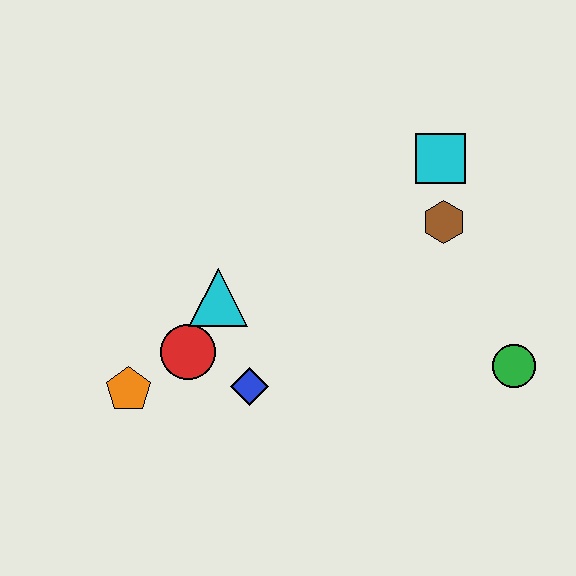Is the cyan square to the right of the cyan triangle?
Yes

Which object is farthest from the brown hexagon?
The orange pentagon is farthest from the brown hexagon.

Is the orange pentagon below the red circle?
Yes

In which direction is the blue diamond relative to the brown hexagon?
The blue diamond is to the left of the brown hexagon.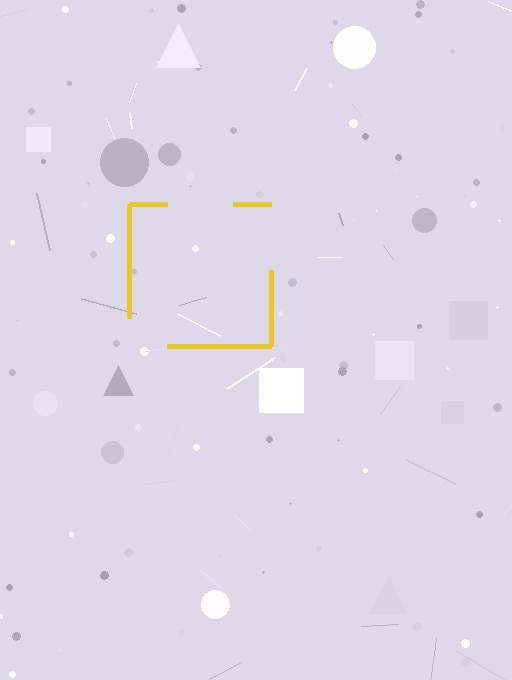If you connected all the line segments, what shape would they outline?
They would outline a square.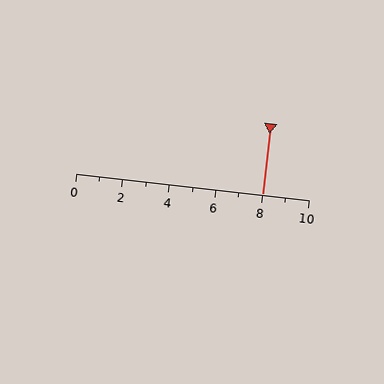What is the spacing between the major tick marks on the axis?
The major ticks are spaced 2 apart.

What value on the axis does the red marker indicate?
The marker indicates approximately 8.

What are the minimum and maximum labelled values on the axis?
The axis runs from 0 to 10.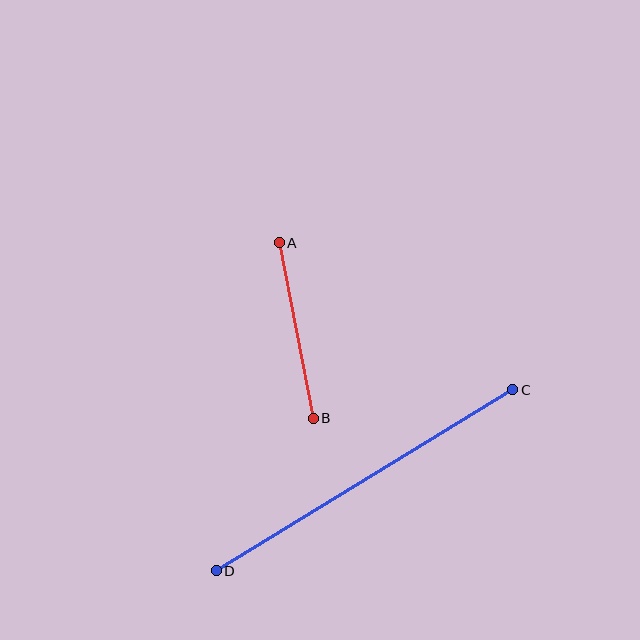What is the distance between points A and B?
The distance is approximately 179 pixels.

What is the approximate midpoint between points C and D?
The midpoint is at approximately (364, 480) pixels.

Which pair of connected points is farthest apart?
Points C and D are farthest apart.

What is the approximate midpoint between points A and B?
The midpoint is at approximately (296, 331) pixels.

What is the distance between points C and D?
The distance is approximately 347 pixels.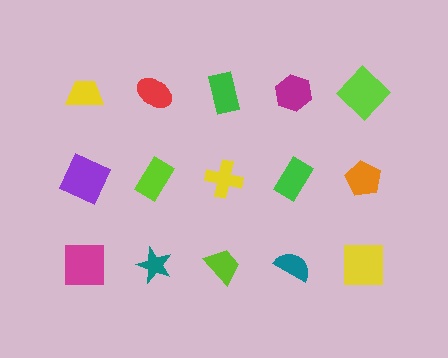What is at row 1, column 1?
A yellow trapezoid.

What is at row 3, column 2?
A teal star.